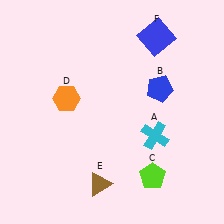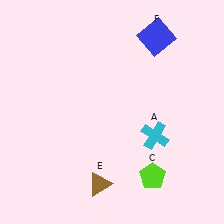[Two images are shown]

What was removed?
The blue pentagon (B), the orange hexagon (D) were removed in Image 2.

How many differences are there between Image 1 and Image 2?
There are 2 differences between the two images.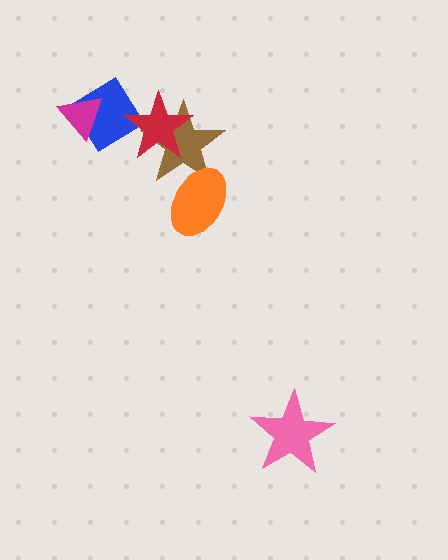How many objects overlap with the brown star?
2 objects overlap with the brown star.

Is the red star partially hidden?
No, no other shape covers it.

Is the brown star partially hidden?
Yes, it is partially covered by another shape.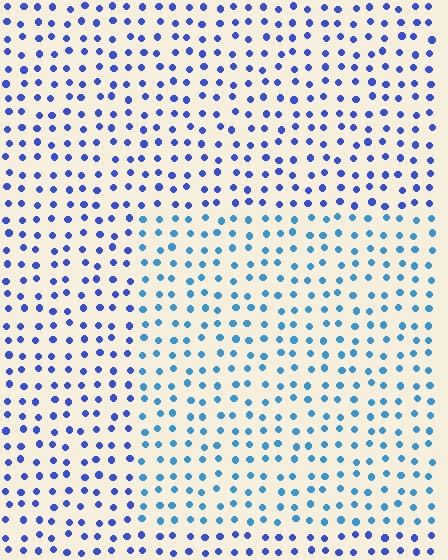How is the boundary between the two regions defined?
The boundary is defined purely by a slight shift in hue (about 29 degrees). Spacing, size, and orientation are identical on both sides.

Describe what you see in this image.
The image is filled with small blue elements in a uniform arrangement. A rectangle-shaped region is visible where the elements are tinted to a slightly different hue, forming a subtle color boundary.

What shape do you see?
I see a rectangle.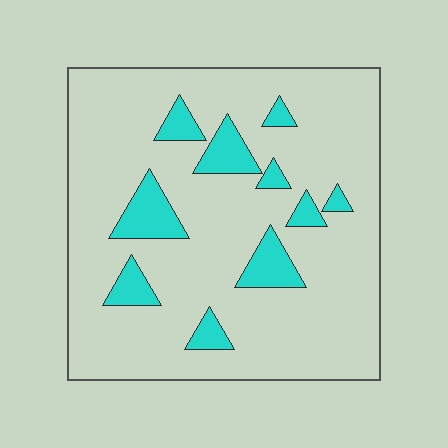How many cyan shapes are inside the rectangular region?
10.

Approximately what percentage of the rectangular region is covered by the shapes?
Approximately 15%.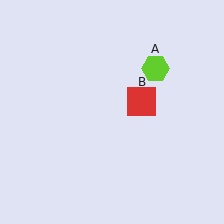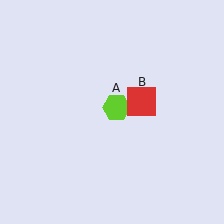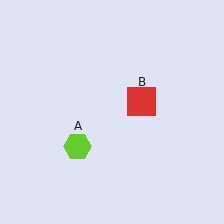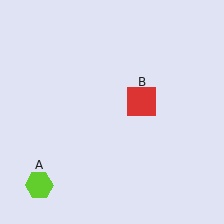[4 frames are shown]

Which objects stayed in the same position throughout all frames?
Red square (object B) remained stationary.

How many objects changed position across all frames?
1 object changed position: lime hexagon (object A).